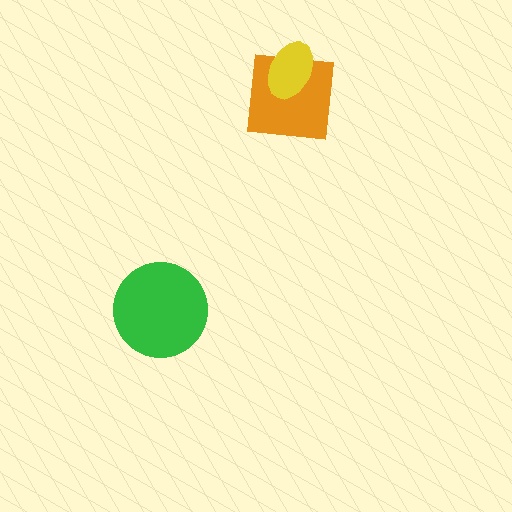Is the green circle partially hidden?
No, no other shape covers it.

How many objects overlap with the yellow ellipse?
1 object overlaps with the yellow ellipse.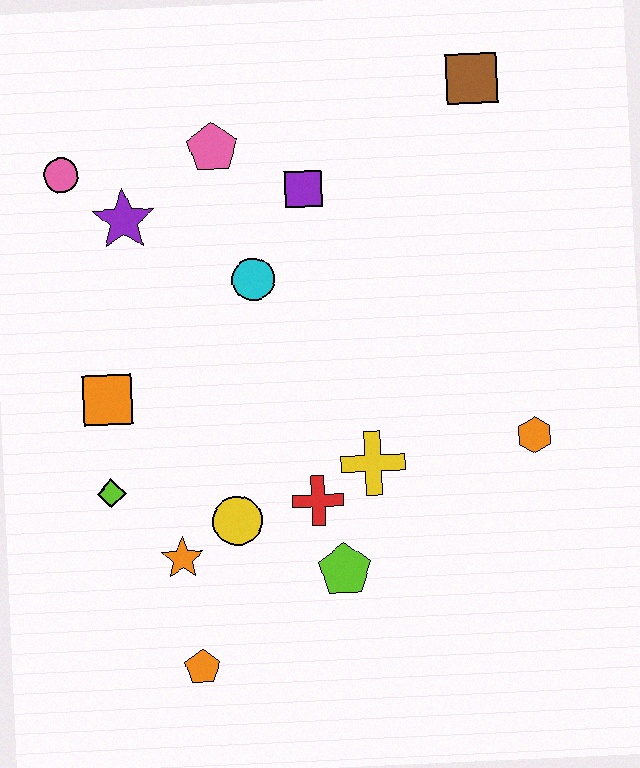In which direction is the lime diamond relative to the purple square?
The lime diamond is below the purple square.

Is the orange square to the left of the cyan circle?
Yes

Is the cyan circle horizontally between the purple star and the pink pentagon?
No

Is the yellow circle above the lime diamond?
No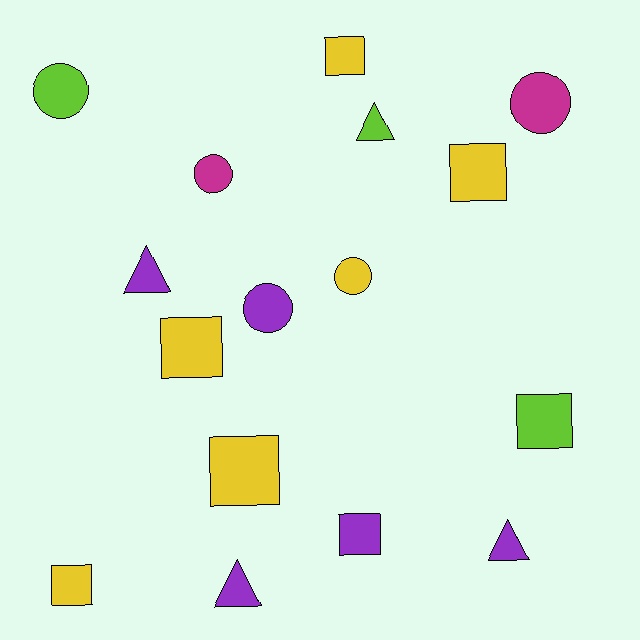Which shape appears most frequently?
Square, with 7 objects.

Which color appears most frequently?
Yellow, with 6 objects.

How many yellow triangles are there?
There are no yellow triangles.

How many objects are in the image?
There are 16 objects.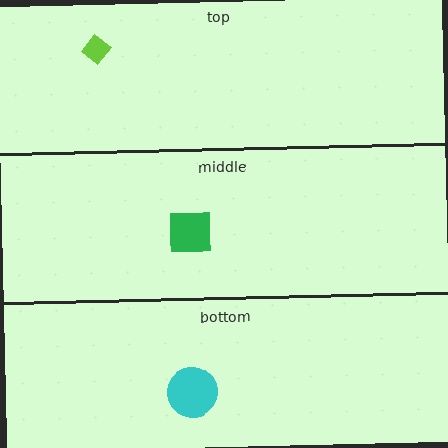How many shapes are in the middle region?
1.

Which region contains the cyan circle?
The bottom region.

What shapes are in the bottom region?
The cyan circle.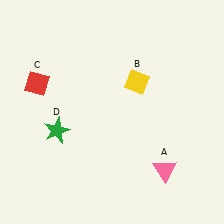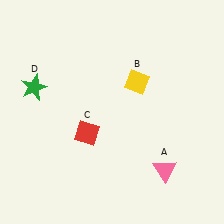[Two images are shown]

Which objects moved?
The objects that moved are: the red diamond (C), the green star (D).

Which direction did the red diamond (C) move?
The red diamond (C) moved right.